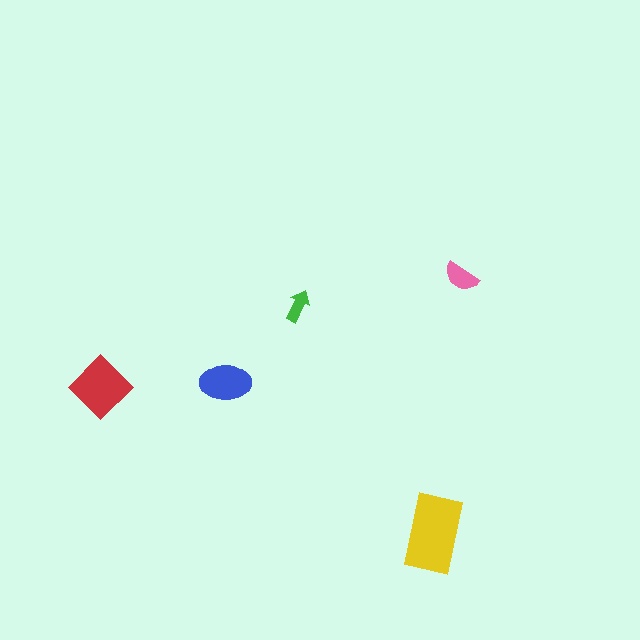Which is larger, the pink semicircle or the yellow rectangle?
The yellow rectangle.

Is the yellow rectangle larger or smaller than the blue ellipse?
Larger.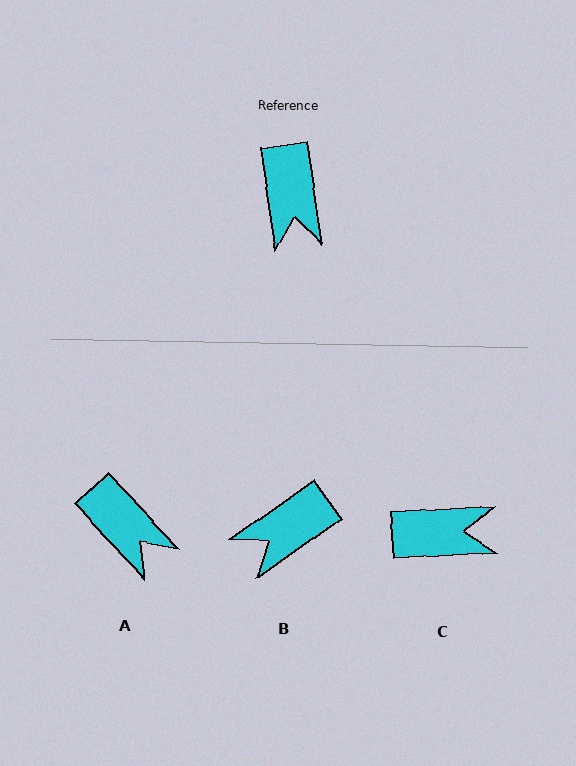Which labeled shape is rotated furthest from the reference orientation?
C, about 85 degrees away.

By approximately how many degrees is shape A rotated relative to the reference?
Approximately 35 degrees counter-clockwise.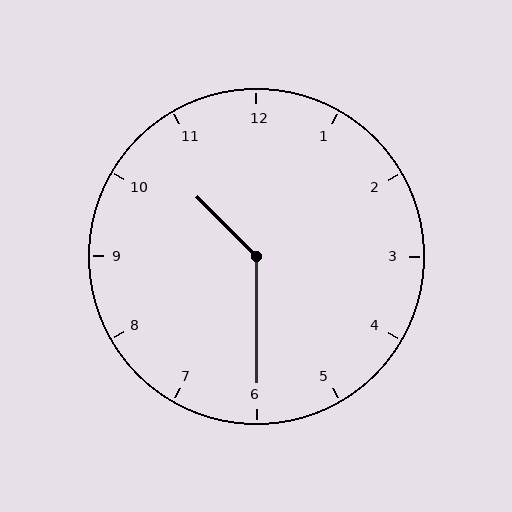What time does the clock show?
10:30.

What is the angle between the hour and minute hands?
Approximately 135 degrees.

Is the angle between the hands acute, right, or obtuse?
It is obtuse.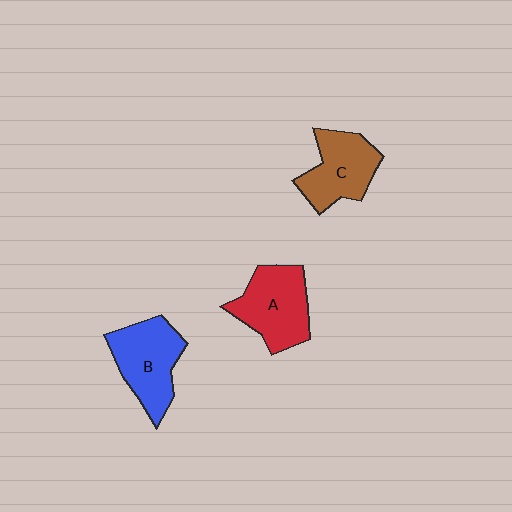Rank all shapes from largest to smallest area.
From largest to smallest: A (red), B (blue), C (brown).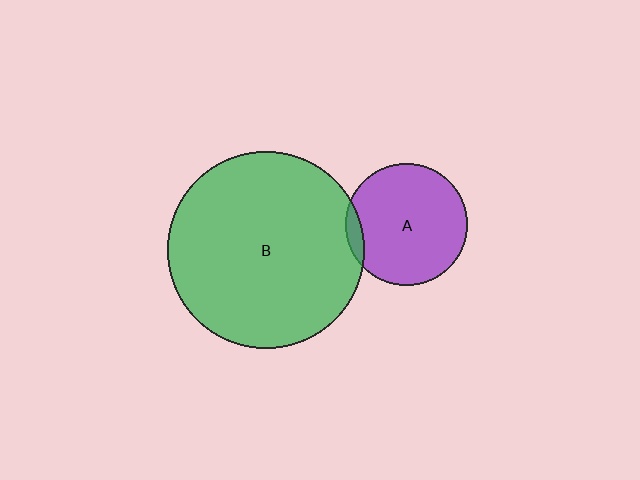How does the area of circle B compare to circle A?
Approximately 2.6 times.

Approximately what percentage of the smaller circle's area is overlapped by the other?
Approximately 5%.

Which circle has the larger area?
Circle B (green).